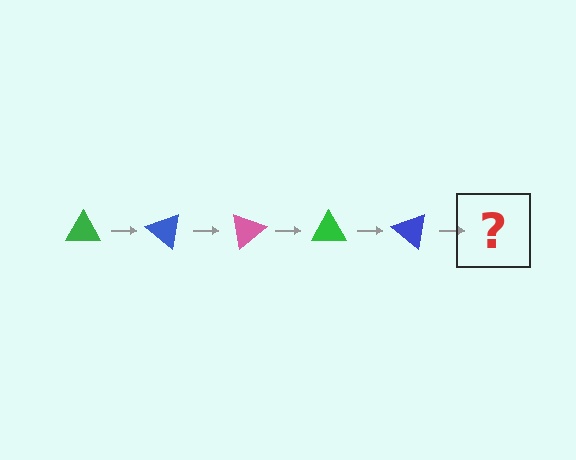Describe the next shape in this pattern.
It should be a pink triangle, rotated 200 degrees from the start.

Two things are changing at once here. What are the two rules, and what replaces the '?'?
The two rules are that it rotates 40 degrees each step and the color cycles through green, blue, and pink. The '?' should be a pink triangle, rotated 200 degrees from the start.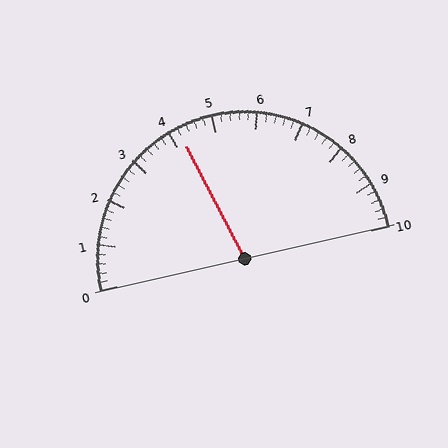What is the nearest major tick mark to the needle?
The nearest major tick mark is 4.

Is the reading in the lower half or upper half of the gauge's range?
The reading is in the lower half of the range (0 to 10).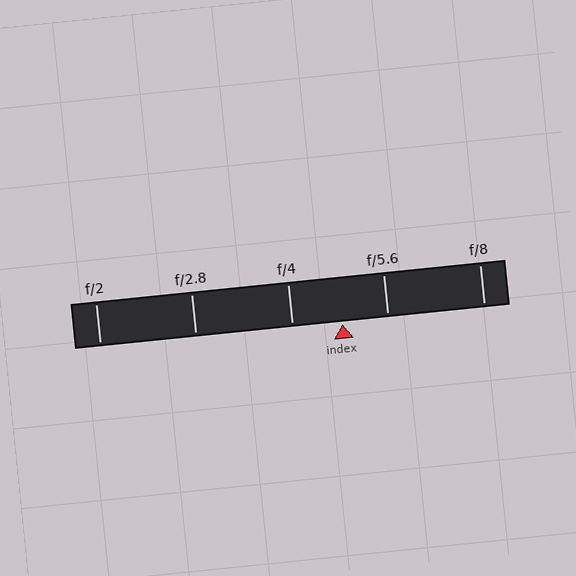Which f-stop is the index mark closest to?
The index mark is closest to f/5.6.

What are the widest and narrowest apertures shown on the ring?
The widest aperture shown is f/2 and the narrowest is f/8.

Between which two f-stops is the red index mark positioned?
The index mark is between f/4 and f/5.6.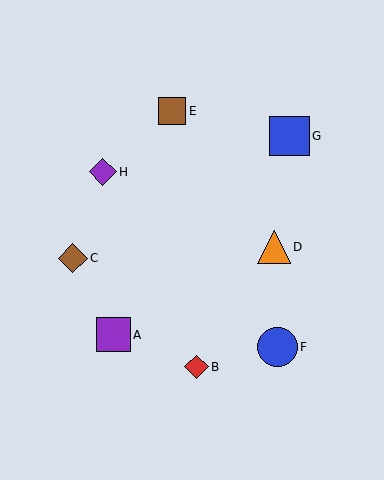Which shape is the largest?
The blue square (labeled G) is the largest.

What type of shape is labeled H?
Shape H is a purple diamond.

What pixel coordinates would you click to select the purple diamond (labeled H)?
Click at (103, 172) to select the purple diamond H.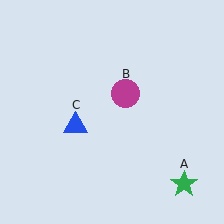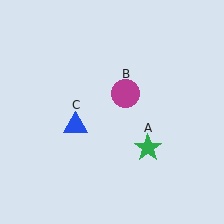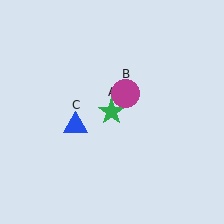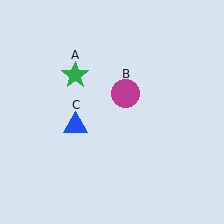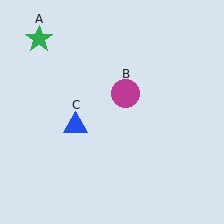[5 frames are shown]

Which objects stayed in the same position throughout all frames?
Magenta circle (object B) and blue triangle (object C) remained stationary.